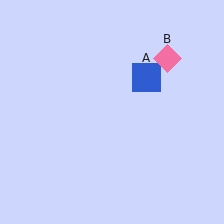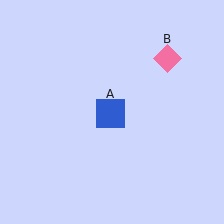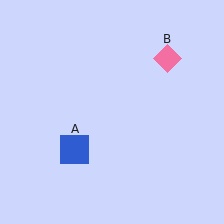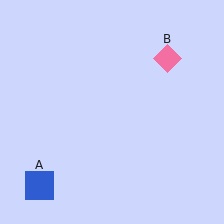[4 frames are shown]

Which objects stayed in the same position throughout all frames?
Pink diamond (object B) remained stationary.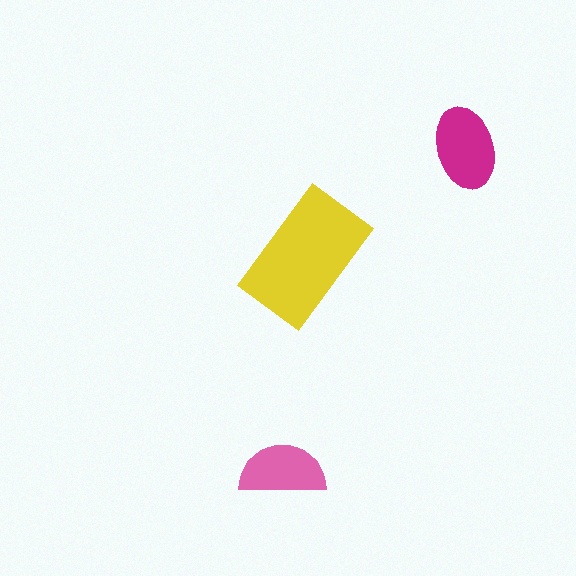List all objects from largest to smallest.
The yellow rectangle, the magenta ellipse, the pink semicircle.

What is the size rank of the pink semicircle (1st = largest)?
3rd.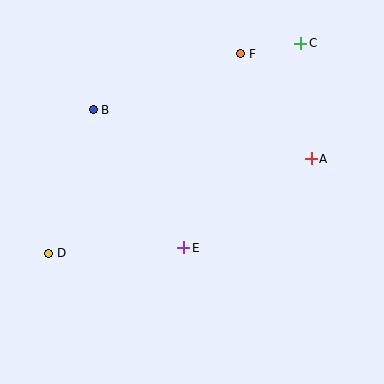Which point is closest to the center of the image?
Point E at (184, 248) is closest to the center.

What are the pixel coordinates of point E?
Point E is at (184, 248).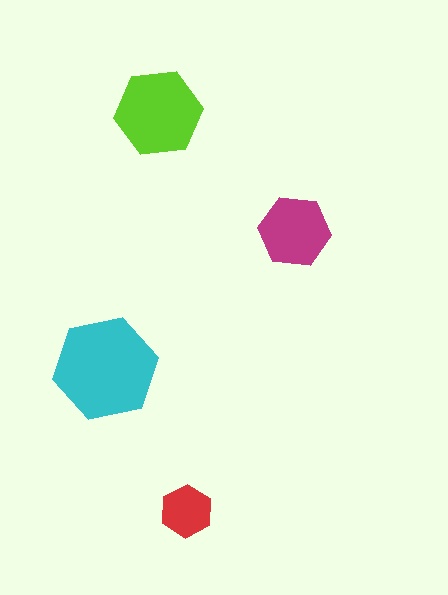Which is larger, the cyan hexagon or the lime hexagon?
The cyan one.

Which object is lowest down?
The red hexagon is bottommost.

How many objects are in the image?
There are 4 objects in the image.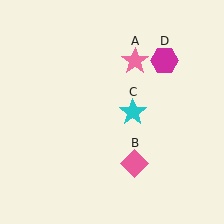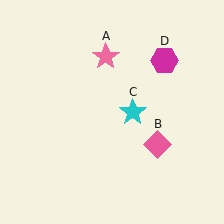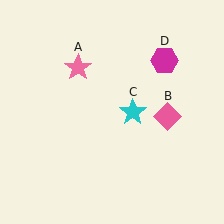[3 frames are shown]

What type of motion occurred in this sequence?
The pink star (object A), pink diamond (object B) rotated counterclockwise around the center of the scene.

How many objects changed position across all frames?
2 objects changed position: pink star (object A), pink diamond (object B).